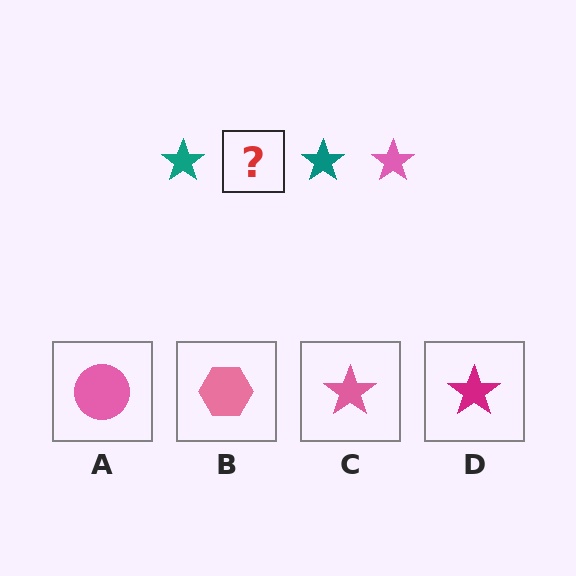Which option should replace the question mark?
Option C.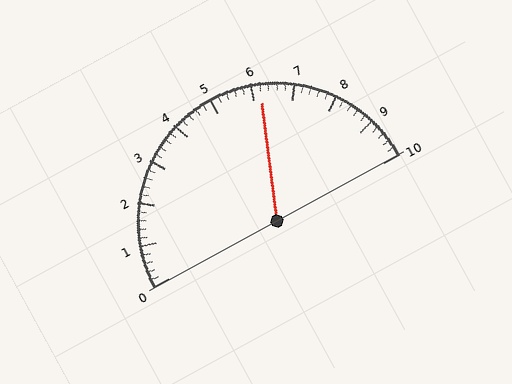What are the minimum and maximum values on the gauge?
The gauge ranges from 0 to 10.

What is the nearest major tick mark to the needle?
The nearest major tick mark is 6.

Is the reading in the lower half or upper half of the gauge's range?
The reading is in the upper half of the range (0 to 10).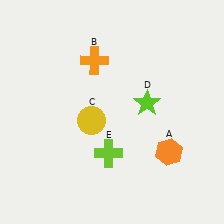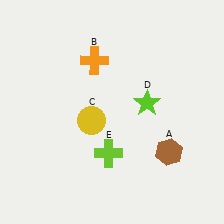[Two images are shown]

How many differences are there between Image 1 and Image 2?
There is 1 difference between the two images.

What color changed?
The hexagon (A) changed from orange in Image 1 to brown in Image 2.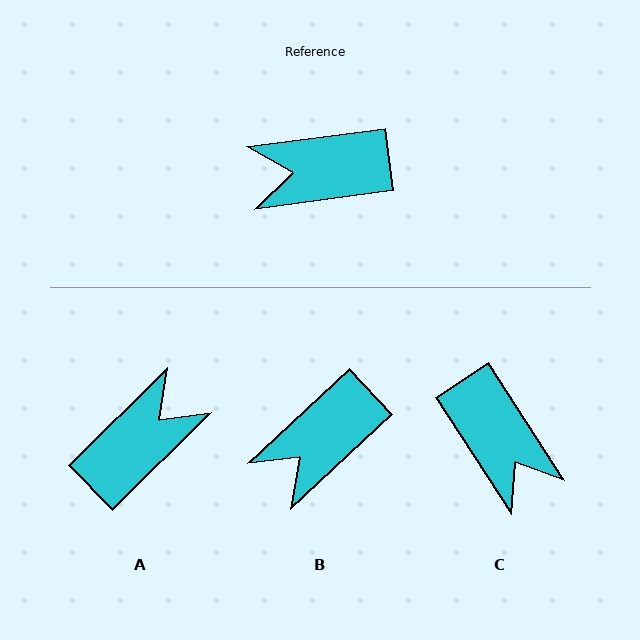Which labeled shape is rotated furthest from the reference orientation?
A, about 143 degrees away.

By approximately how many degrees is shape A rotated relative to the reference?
Approximately 143 degrees clockwise.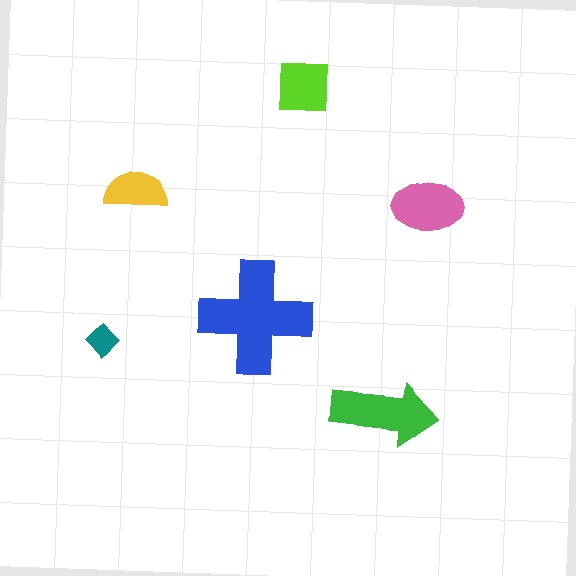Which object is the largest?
The blue cross.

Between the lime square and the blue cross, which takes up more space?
The blue cross.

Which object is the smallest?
The teal diamond.